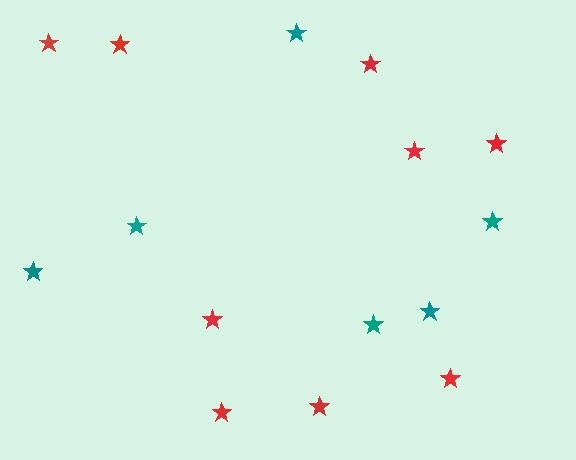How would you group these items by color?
There are 2 groups: one group of teal stars (6) and one group of red stars (9).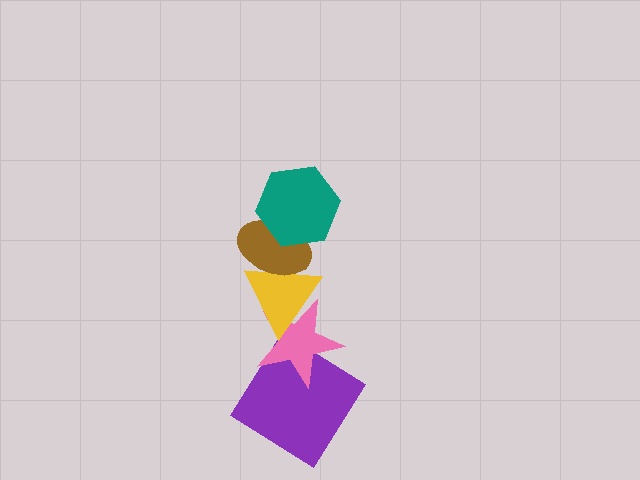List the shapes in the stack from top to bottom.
From top to bottom: the teal hexagon, the brown ellipse, the yellow triangle, the pink star, the purple diamond.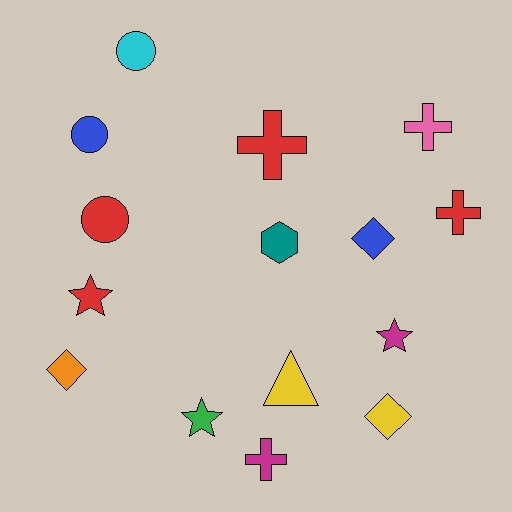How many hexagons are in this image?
There is 1 hexagon.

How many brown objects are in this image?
There are no brown objects.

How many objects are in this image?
There are 15 objects.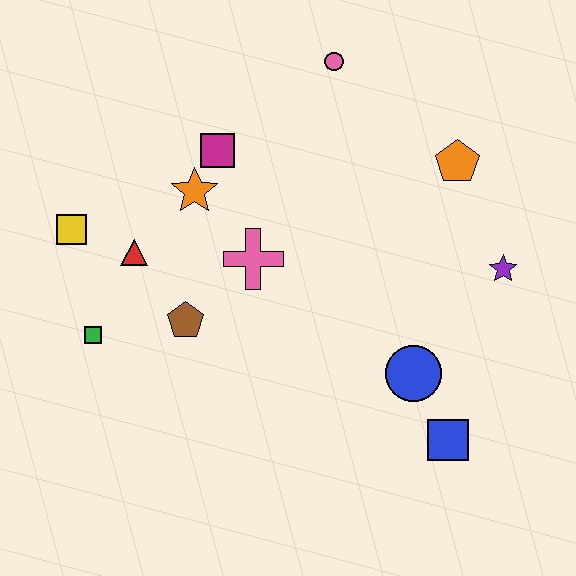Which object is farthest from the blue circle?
The yellow square is farthest from the blue circle.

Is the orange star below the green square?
No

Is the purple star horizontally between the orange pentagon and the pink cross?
No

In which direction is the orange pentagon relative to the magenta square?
The orange pentagon is to the right of the magenta square.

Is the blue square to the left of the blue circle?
No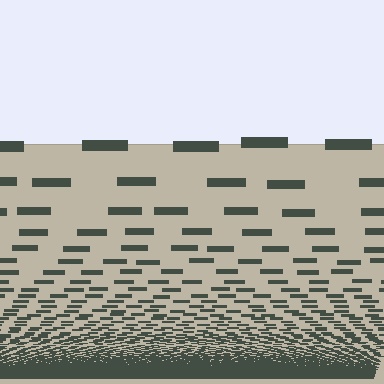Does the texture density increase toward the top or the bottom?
Density increases toward the bottom.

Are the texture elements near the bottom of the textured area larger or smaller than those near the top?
Smaller. The gradient is inverted — elements near the bottom are smaller and denser.